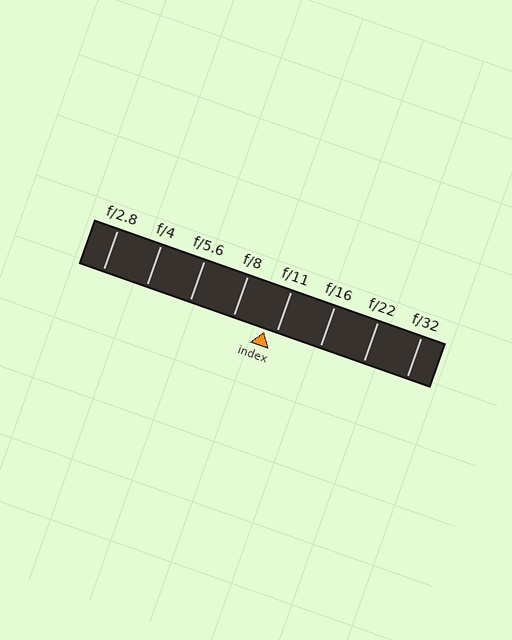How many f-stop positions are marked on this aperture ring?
There are 8 f-stop positions marked.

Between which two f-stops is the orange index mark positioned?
The index mark is between f/8 and f/11.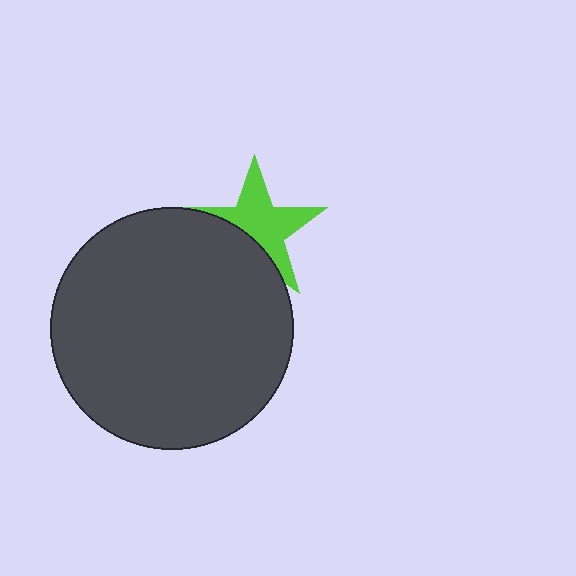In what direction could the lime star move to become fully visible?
The lime star could move up. That would shift it out from behind the dark gray circle entirely.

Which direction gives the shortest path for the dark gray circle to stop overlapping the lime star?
Moving down gives the shortest separation.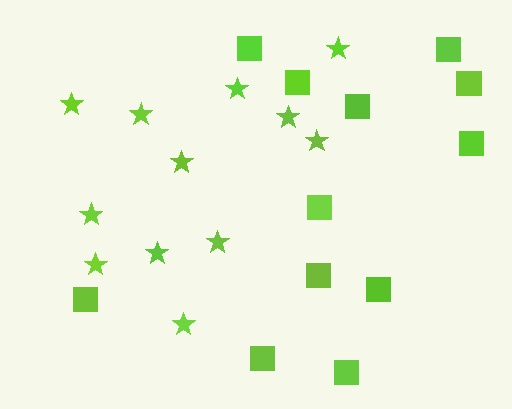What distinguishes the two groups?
There are 2 groups: one group of stars (12) and one group of squares (12).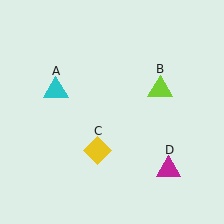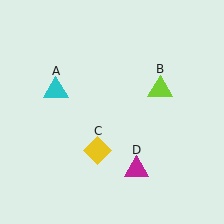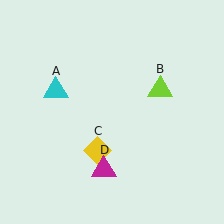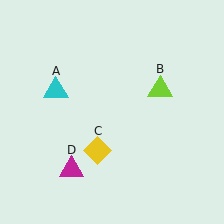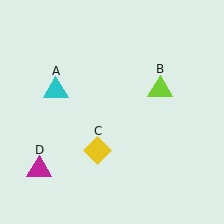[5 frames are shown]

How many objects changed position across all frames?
1 object changed position: magenta triangle (object D).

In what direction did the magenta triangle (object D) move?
The magenta triangle (object D) moved left.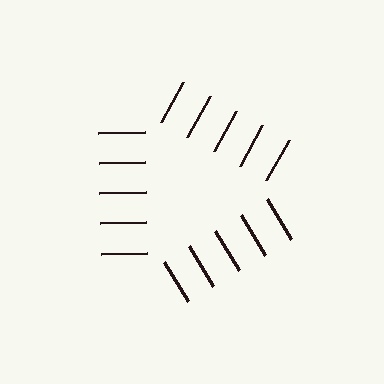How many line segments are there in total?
15 — 5 along each of the 3 edges.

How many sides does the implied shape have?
3 sides — the line-ends trace a triangle.